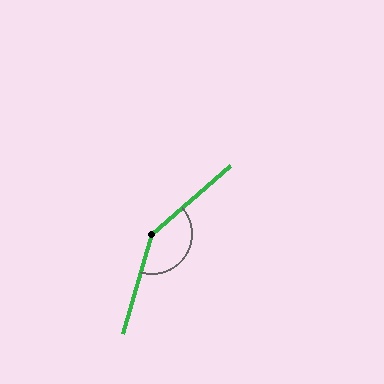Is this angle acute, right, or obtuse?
It is obtuse.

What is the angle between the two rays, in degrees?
Approximately 147 degrees.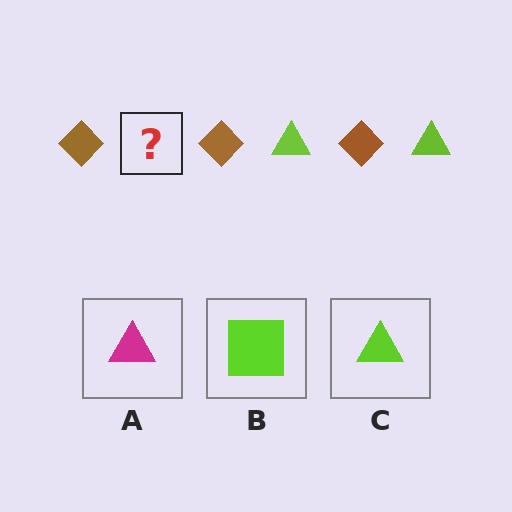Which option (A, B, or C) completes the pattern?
C.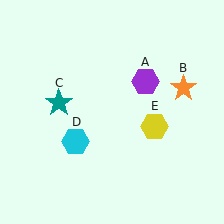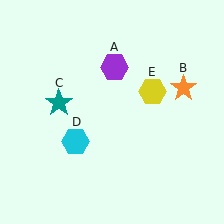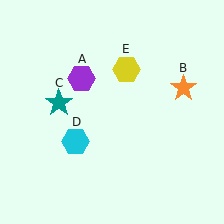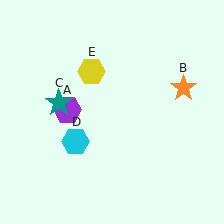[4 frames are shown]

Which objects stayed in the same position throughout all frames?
Orange star (object B) and teal star (object C) and cyan hexagon (object D) remained stationary.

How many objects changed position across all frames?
2 objects changed position: purple hexagon (object A), yellow hexagon (object E).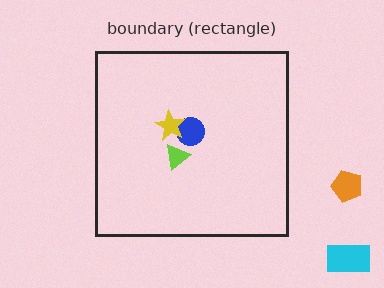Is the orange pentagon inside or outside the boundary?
Outside.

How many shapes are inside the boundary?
3 inside, 2 outside.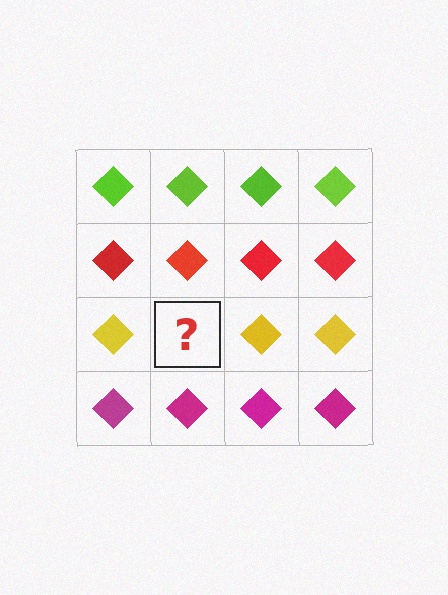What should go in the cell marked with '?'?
The missing cell should contain a yellow diamond.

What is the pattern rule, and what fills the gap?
The rule is that each row has a consistent color. The gap should be filled with a yellow diamond.